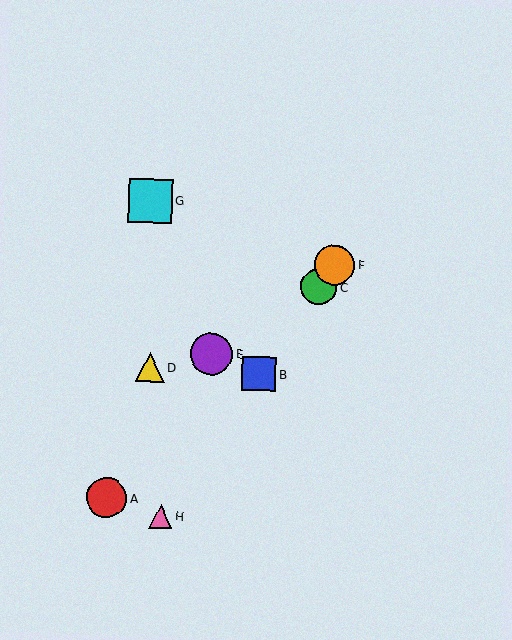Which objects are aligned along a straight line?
Objects B, C, F, H are aligned along a straight line.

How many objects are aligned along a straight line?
4 objects (B, C, F, H) are aligned along a straight line.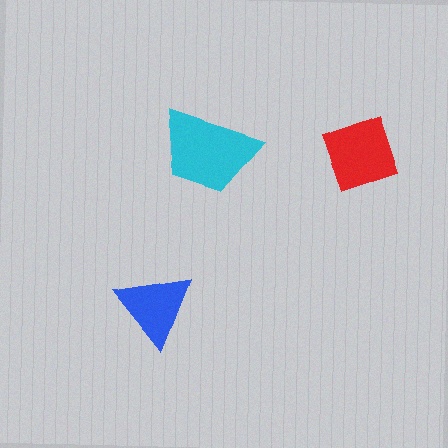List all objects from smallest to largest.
The blue triangle, the red square, the cyan trapezoid.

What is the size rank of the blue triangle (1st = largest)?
3rd.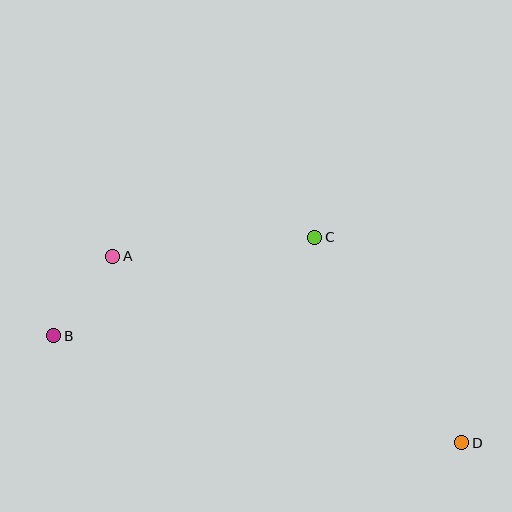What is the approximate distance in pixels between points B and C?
The distance between B and C is approximately 279 pixels.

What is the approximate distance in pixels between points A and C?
The distance between A and C is approximately 203 pixels.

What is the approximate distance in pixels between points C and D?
The distance between C and D is approximately 253 pixels.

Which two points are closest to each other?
Points A and B are closest to each other.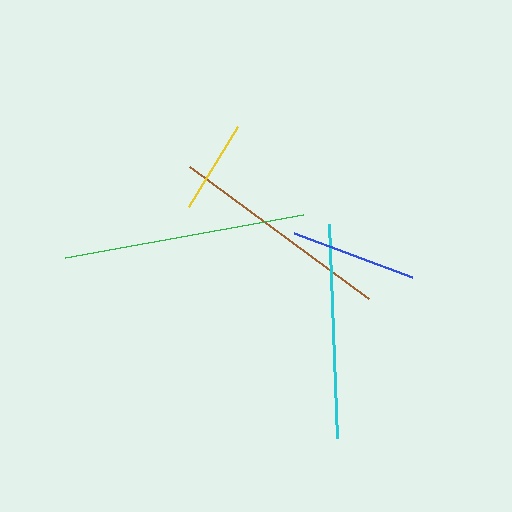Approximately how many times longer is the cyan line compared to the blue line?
The cyan line is approximately 1.7 times the length of the blue line.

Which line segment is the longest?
The green line is the longest at approximately 241 pixels.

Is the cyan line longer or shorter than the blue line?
The cyan line is longer than the blue line.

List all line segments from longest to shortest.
From longest to shortest: green, brown, cyan, blue, yellow.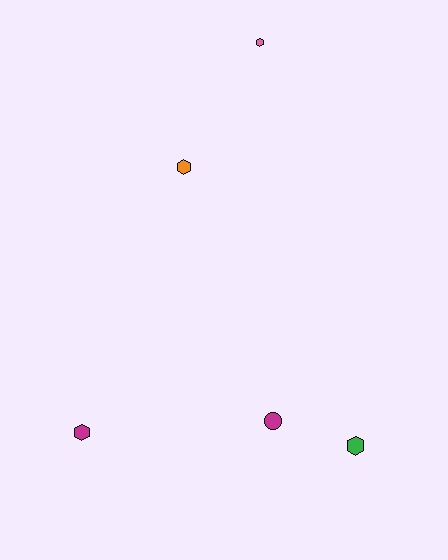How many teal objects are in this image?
There are no teal objects.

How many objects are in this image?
There are 5 objects.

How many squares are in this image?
There are no squares.